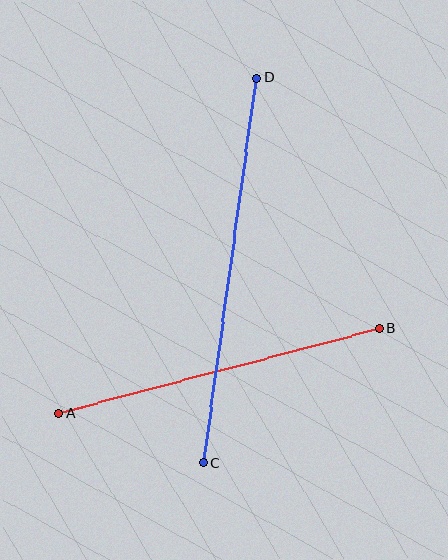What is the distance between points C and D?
The distance is approximately 389 pixels.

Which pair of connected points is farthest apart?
Points C and D are farthest apart.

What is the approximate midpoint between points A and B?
The midpoint is at approximately (219, 371) pixels.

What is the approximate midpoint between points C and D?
The midpoint is at approximately (230, 270) pixels.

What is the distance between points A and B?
The distance is approximately 332 pixels.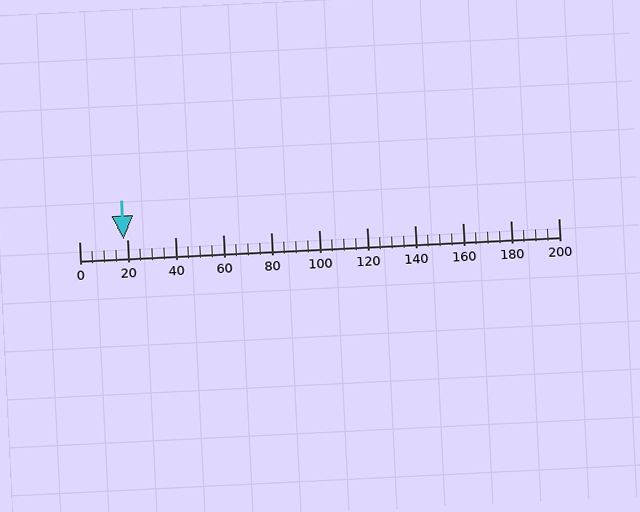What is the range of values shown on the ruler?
The ruler shows values from 0 to 200.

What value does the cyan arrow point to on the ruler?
The cyan arrow points to approximately 19.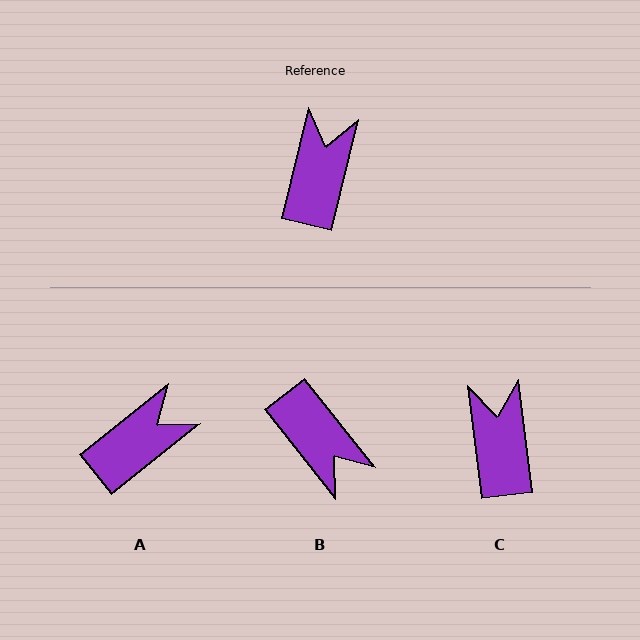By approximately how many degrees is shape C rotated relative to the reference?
Approximately 20 degrees counter-clockwise.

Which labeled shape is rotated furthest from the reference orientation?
B, about 128 degrees away.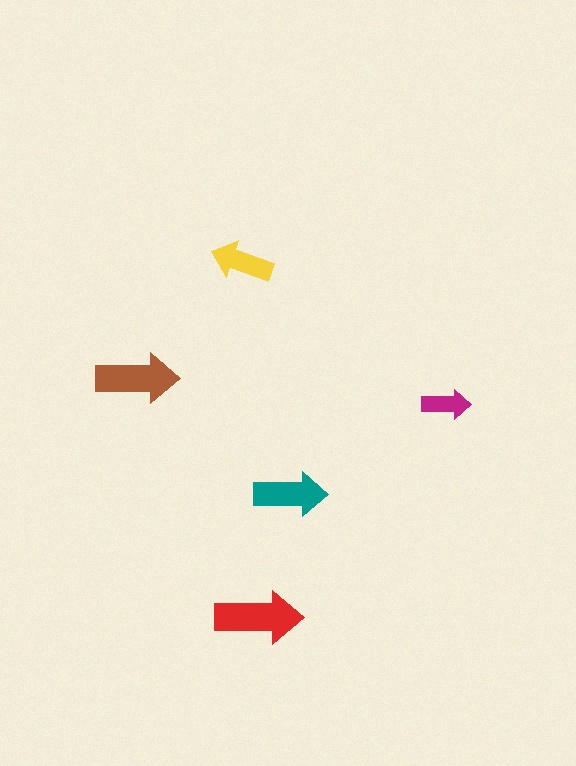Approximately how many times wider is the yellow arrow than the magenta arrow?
About 1.5 times wider.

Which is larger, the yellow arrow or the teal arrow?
The teal one.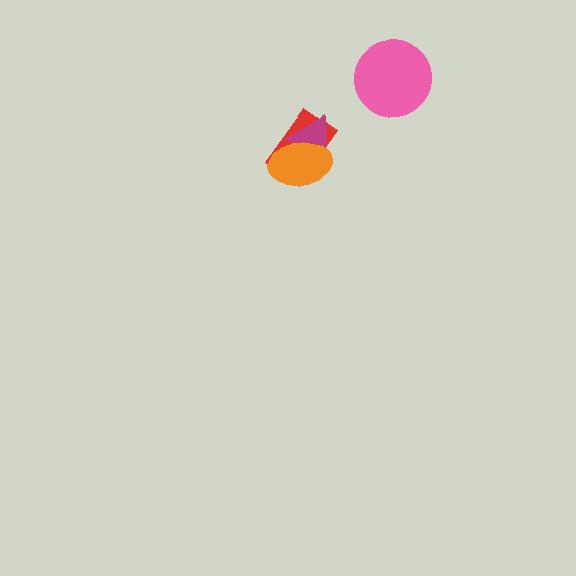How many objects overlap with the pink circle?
0 objects overlap with the pink circle.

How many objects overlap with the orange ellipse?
2 objects overlap with the orange ellipse.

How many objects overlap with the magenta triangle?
2 objects overlap with the magenta triangle.